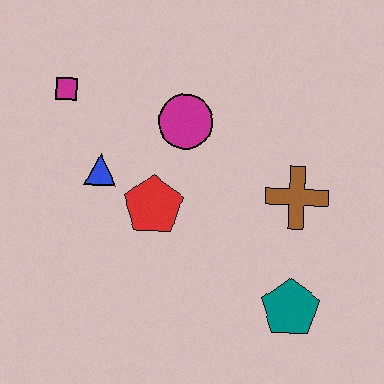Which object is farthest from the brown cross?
The magenta square is farthest from the brown cross.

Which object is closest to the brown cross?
The teal pentagon is closest to the brown cross.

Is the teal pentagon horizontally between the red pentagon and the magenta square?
No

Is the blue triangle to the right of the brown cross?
No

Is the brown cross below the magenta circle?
Yes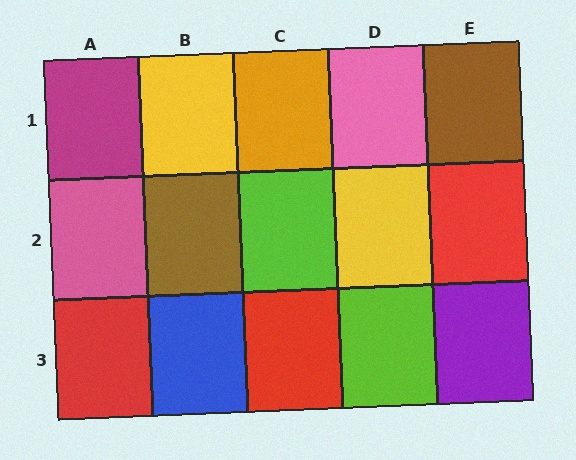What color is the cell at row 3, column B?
Blue.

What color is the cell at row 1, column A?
Magenta.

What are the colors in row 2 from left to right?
Pink, brown, lime, yellow, red.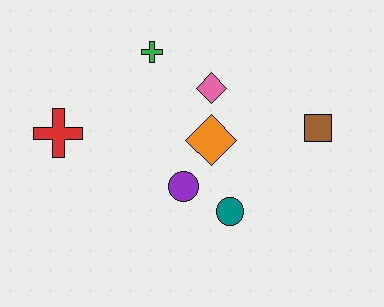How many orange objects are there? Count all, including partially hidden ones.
There is 1 orange object.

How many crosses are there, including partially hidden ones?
There are 2 crosses.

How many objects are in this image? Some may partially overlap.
There are 7 objects.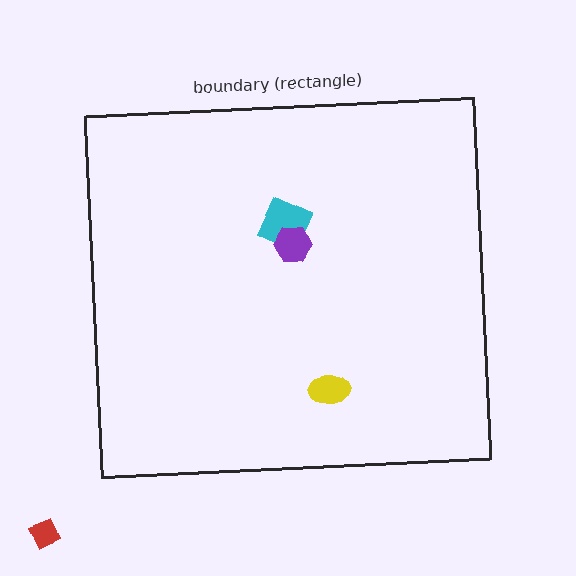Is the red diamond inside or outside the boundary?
Outside.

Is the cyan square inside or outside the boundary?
Inside.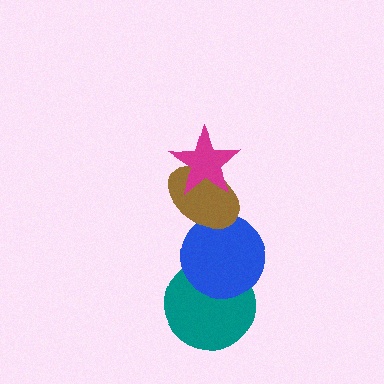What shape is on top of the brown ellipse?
The magenta star is on top of the brown ellipse.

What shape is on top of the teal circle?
The blue circle is on top of the teal circle.